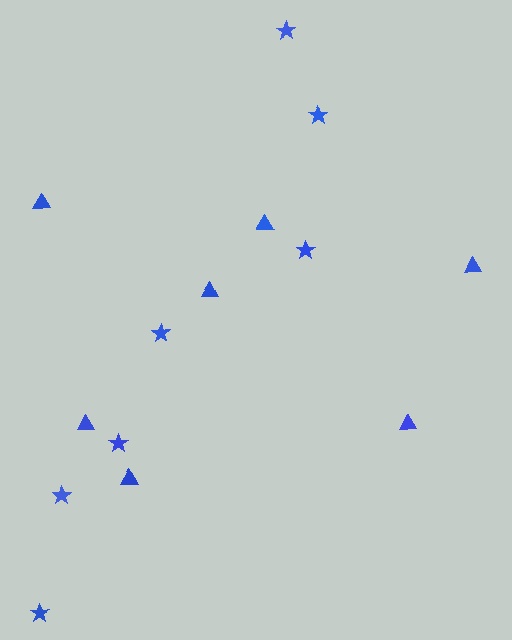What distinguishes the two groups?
There are 2 groups: one group of triangles (7) and one group of stars (7).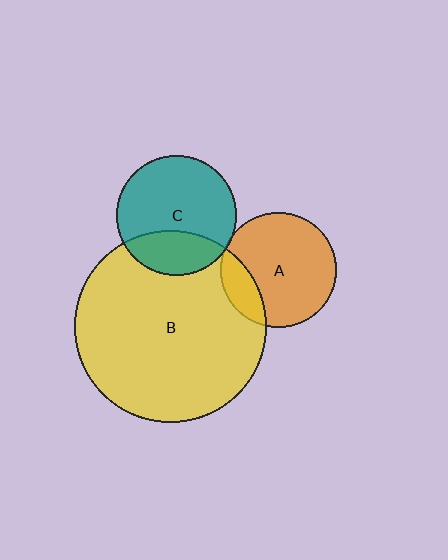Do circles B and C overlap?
Yes.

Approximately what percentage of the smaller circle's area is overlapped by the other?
Approximately 30%.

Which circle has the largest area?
Circle B (yellow).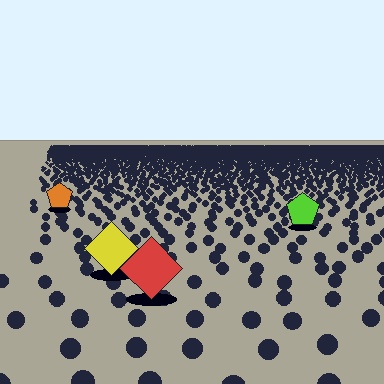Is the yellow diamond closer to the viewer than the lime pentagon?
Yes. The yellow diamond is closer — you can tell from the texture gradient: the ground texture is coarser near it.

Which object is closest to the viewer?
The red diamond is closest. The texture marks near it are larger and more spread out.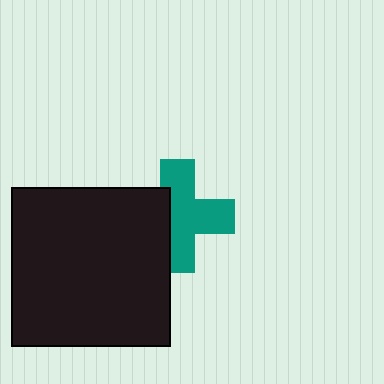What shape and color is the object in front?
The object in front is a black square.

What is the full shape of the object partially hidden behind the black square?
The partially hidden object is a teal cross.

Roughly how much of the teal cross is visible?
Most of it is visible (roughly 66%).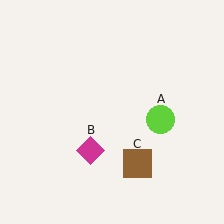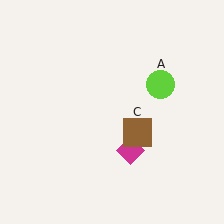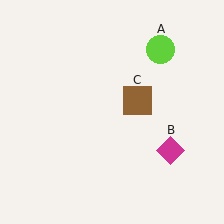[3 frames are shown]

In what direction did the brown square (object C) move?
The brown square (object C) moved up.